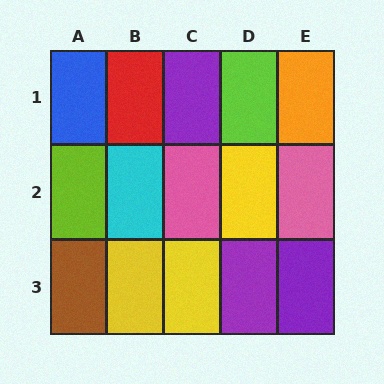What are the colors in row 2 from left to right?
Lime, cyan, pink, yellow, pink.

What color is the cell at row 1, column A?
Blue.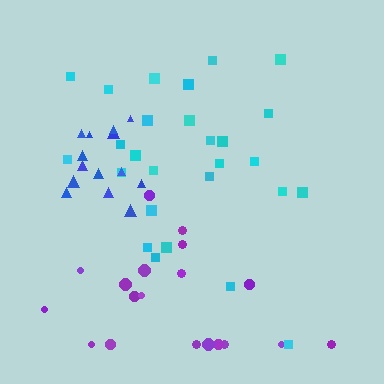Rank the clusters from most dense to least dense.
blue, cyan, purple.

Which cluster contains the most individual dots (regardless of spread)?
Cyan (27).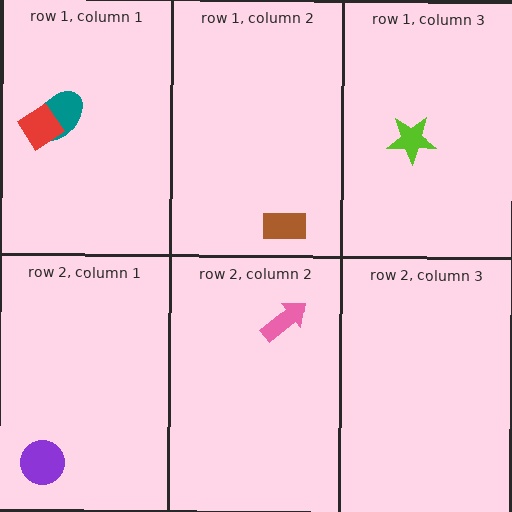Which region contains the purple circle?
The row 2, column 1 region.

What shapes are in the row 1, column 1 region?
The teal ellipse, the red diamond.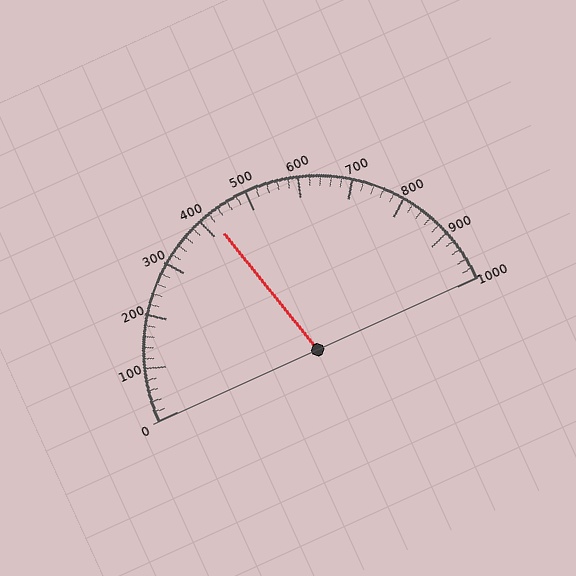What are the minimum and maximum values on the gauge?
The gauge ranges from 0 to 1000.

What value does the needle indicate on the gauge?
The needle indicates approximately 420.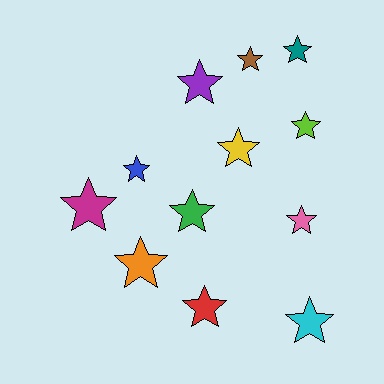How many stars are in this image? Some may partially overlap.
There are 12 stars.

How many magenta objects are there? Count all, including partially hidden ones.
There is 1 magenta object.